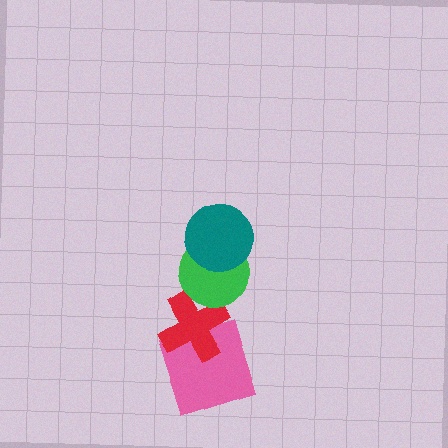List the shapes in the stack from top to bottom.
From top to bottom: the teal circle, the green circle, the red cross, the pink square.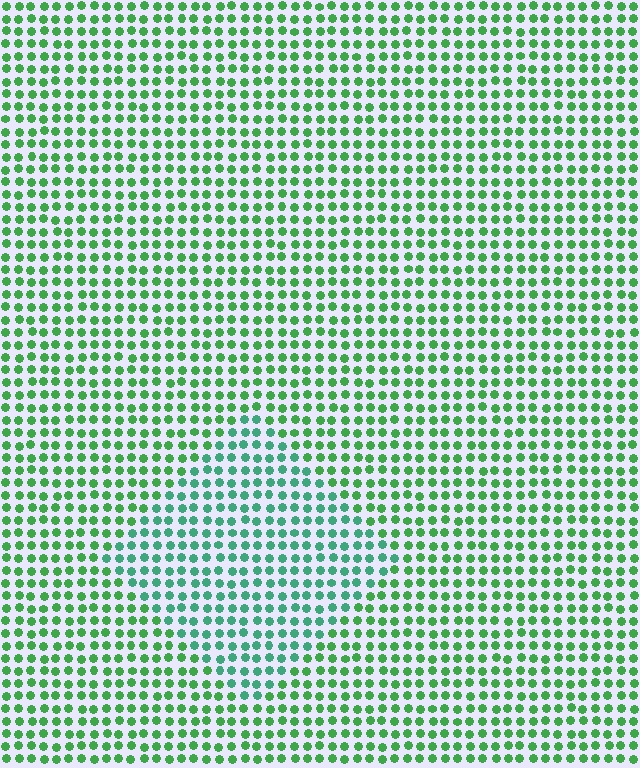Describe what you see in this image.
The image is filled with small green elements in a uniform arrangement. A diamond-shaped region is visible where the elements are tinted to a slightly different hue, forming a subtle color boundary.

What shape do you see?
I see a diamond.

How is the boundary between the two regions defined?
The boundary is defined purely by a slight shift in hue (about 30 degrees). Spacing, size, and orientation are identical on both sides.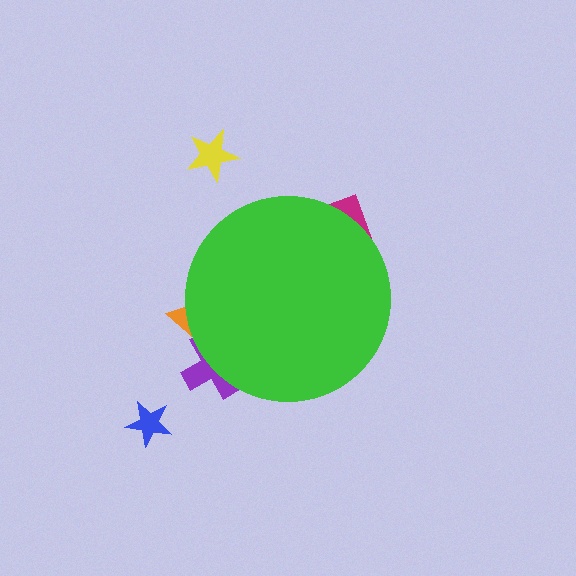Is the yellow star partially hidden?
No, the yellow star is fully visible.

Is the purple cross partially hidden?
Yes, the purple cross is partially hidden behind the green circle.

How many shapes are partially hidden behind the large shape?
3 shapes are partially hidden.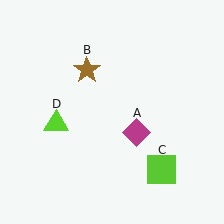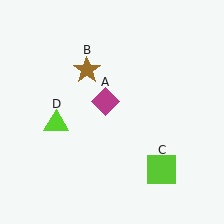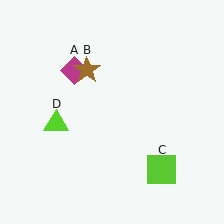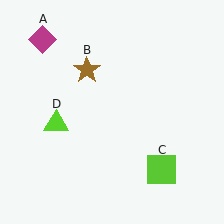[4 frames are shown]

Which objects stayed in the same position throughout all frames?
Brown star (object B) and lime square (object C) and lime triangle (object D) remained stationary.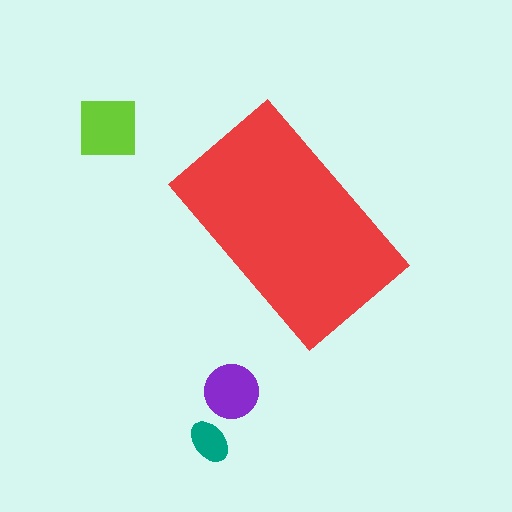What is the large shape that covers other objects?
A red rectangle.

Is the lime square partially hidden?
No, the lime square is fully visible.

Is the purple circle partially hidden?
No, the purple circle is fully visible.